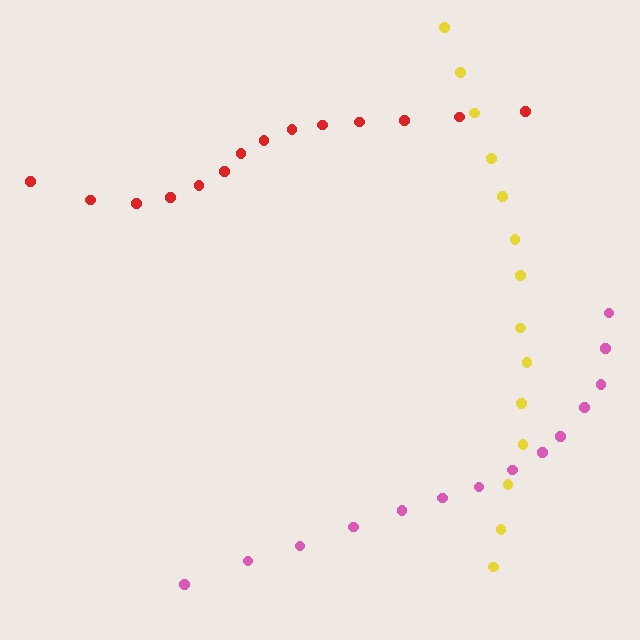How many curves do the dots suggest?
There are 3 distinct paths.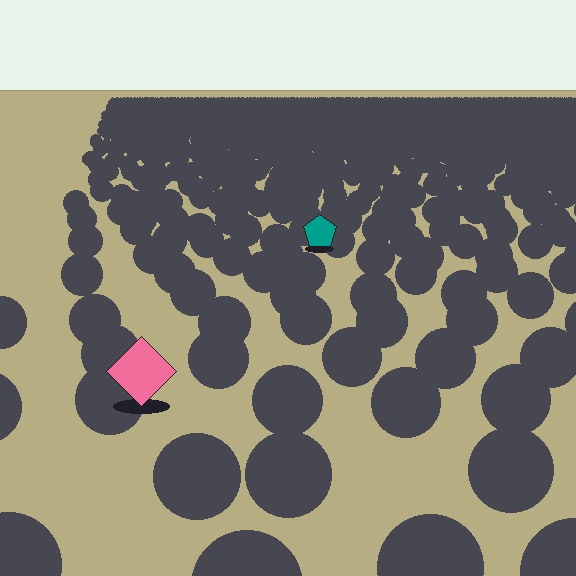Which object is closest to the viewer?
The pink diamond is closest. The texture marks near it are larger and more spread out.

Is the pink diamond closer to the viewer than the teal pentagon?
Yes. The pink diamond is closer — you can tell from the texture gradient: the ground texture is coarser near it.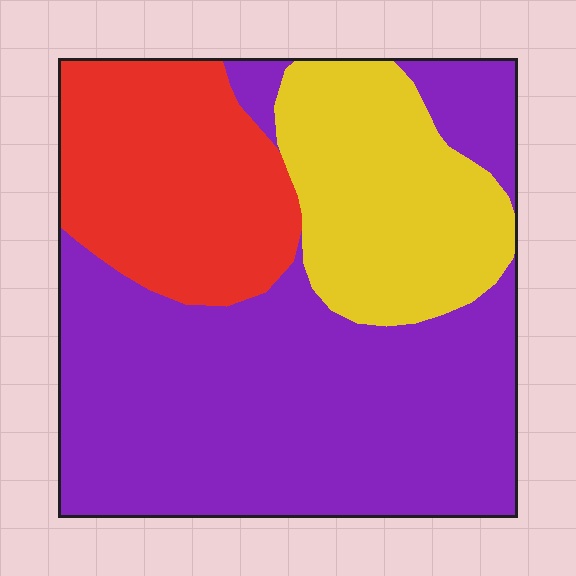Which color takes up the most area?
Purple, at roughly 55%.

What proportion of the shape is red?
Red takes up about one quarter (1/4) of the shape.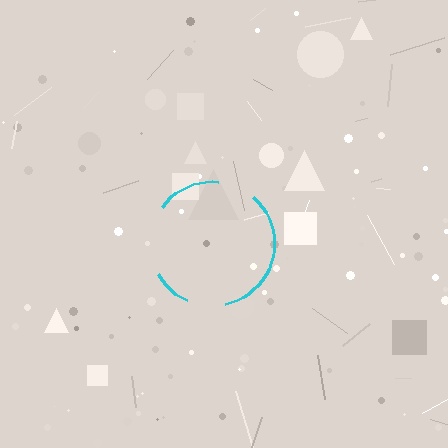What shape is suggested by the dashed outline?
The dashed outline suggests a circle.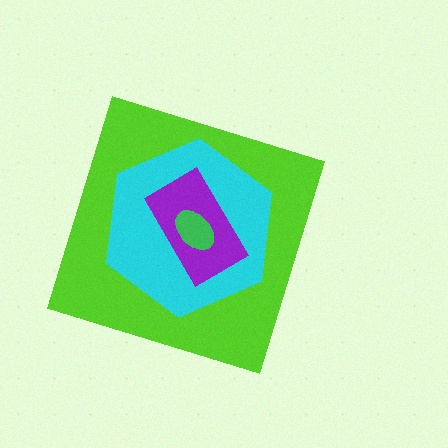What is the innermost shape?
The green ellipse.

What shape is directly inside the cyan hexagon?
The purple rectangle.